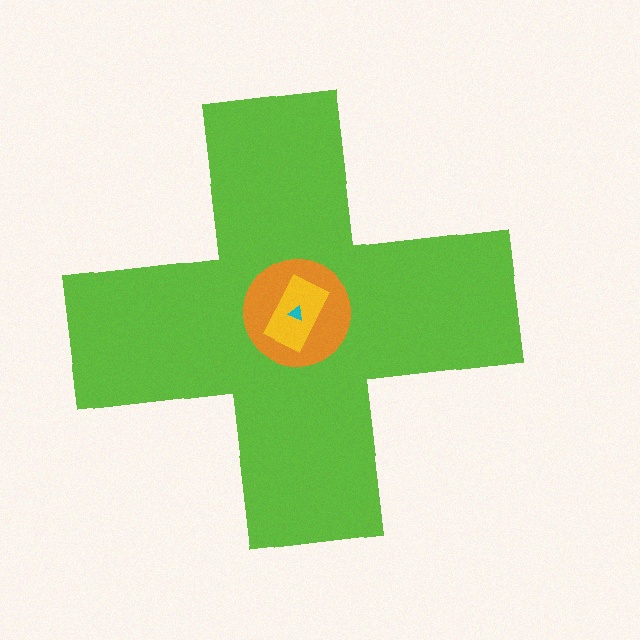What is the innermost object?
The cyan triangle.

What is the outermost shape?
The lime cross.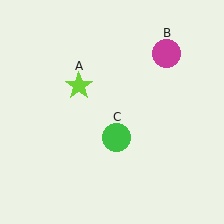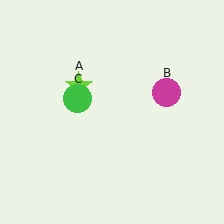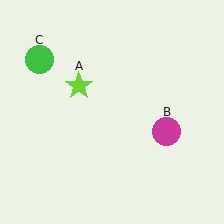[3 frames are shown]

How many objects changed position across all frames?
2 objects changed position: magenta circle (object B), green circle (object C).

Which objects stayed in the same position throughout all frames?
Lime star (object A) remained stationary.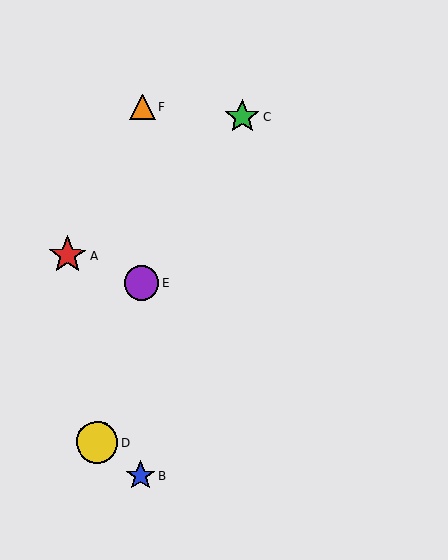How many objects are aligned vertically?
3 objects (B, E, F) are aligned vertically.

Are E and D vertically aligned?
No, E is at x≈141 and D is at x≈97.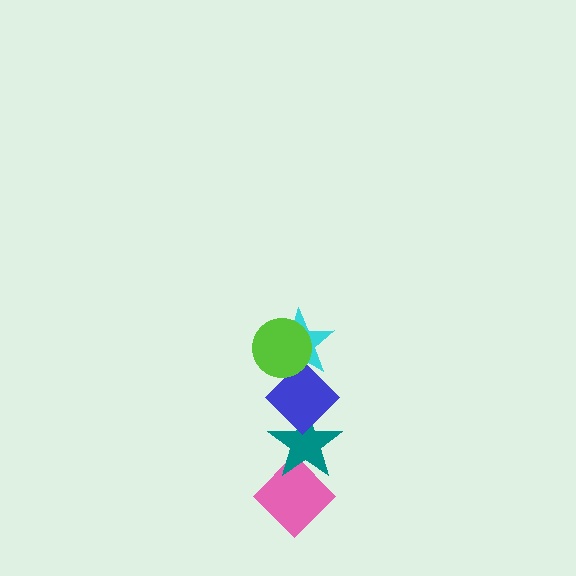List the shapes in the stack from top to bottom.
From top to bottom: the lime circle, the cyan star, the blue diamond, the teal star, the pink diamond.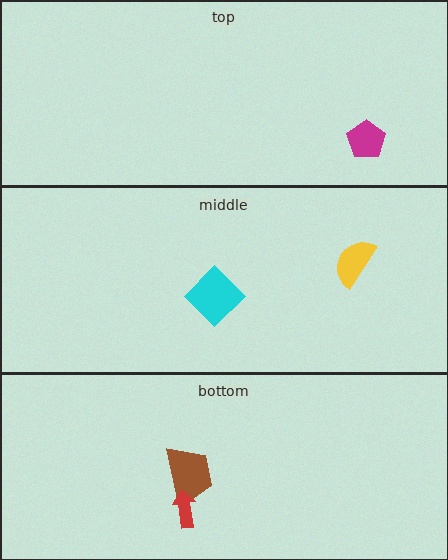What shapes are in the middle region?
The cyan diamond, the yellow semicircle.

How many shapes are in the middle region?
2.